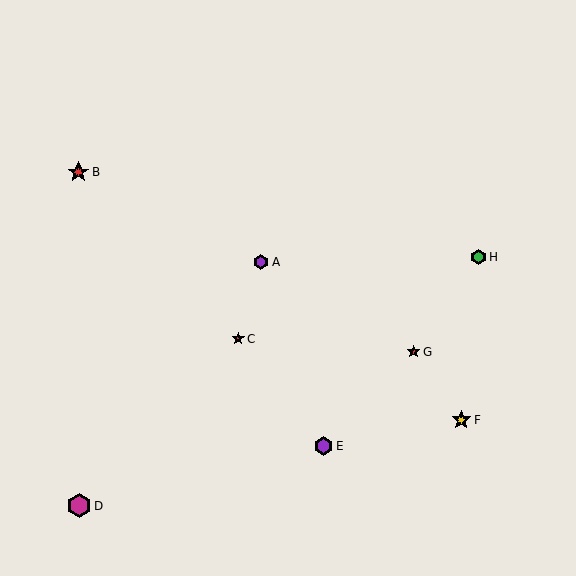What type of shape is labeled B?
Shape B is a red star.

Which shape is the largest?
The magenta hexagon (labeled D) is the largest.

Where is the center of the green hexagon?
The center of the green hexagon is at (478, 257).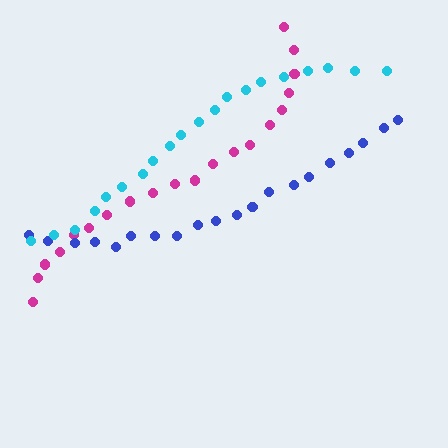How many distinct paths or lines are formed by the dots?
There are 3 distinct paths.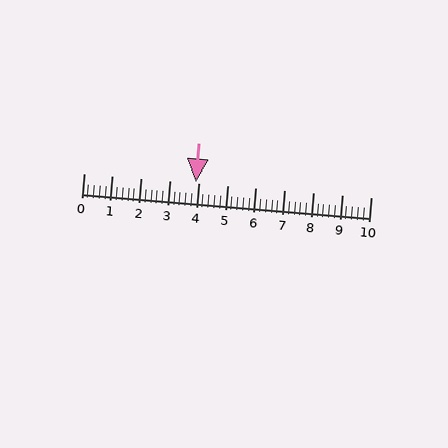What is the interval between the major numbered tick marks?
The major tick marks are spaced 1 units apart.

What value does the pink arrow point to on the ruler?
The pink arrow points to approximately 3.9.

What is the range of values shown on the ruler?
The ruler shows values from 0 to 10.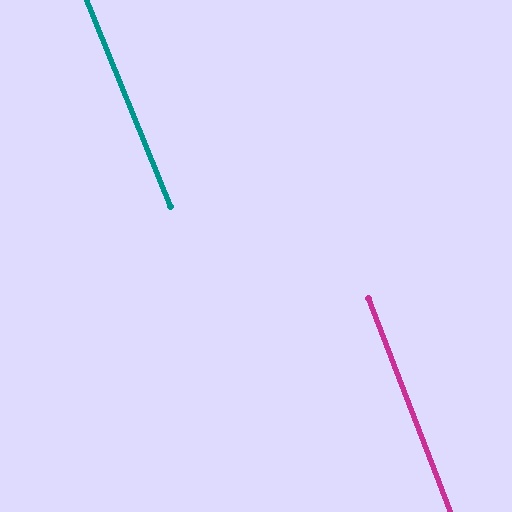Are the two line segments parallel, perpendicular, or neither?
Parallel — their directions differ by only 0.9°.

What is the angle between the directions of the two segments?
Approximately 1 degree.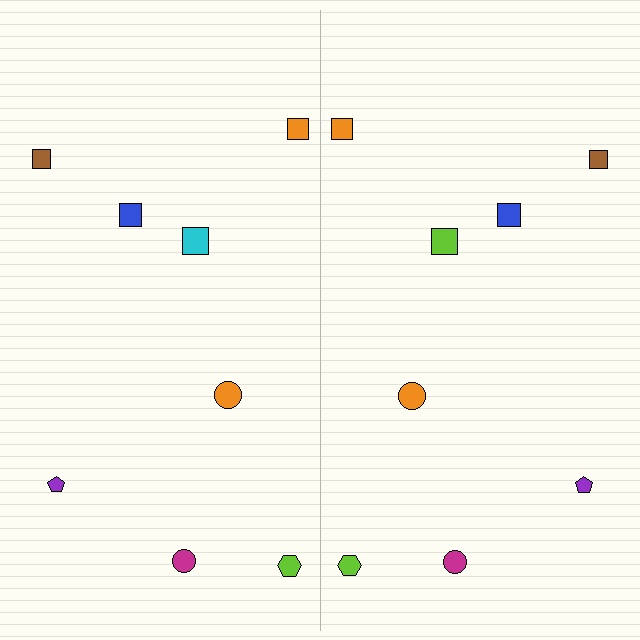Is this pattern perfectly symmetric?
No, the pattern is not perfectly symmetric. The lime square on the right side breaks the symmetry — its mirror counterpart is cyan.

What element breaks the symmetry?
The lime square on the right side breaks the symmetry — its mirror counterpart is cyan.